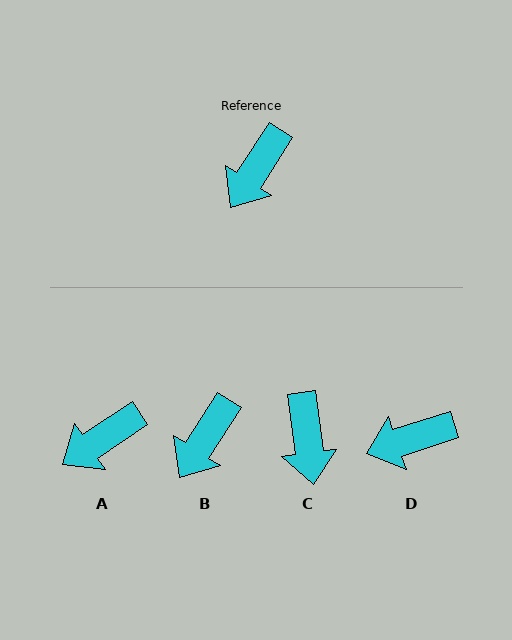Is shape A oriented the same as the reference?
No, it is off by about 24 degrees.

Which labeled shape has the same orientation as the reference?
B.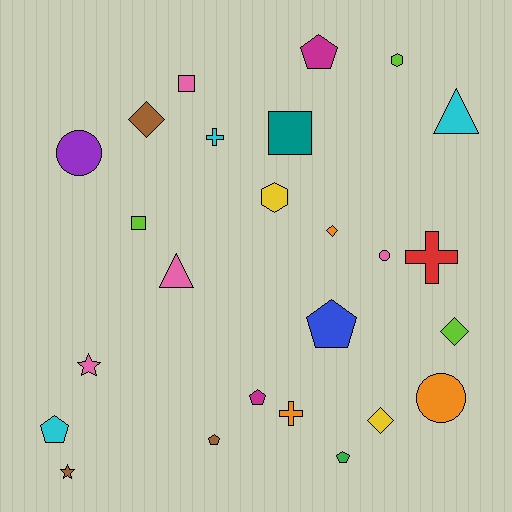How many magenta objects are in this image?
There are 2 magenta objects.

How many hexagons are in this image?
There are 2 hexagons.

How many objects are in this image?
There are 25 objects.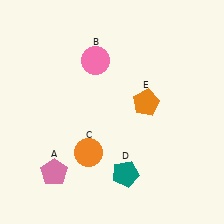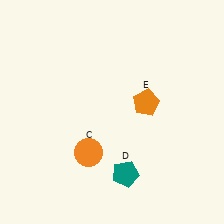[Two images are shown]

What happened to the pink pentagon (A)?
The pink pentagon (A) was removed in Image 2. It was in the bottom-left area of Image 1.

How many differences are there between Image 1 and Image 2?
There are 2 differences between the two images.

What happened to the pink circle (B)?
The pink circle (B) was removed in Image 2. It was in the top-left area of Image 1.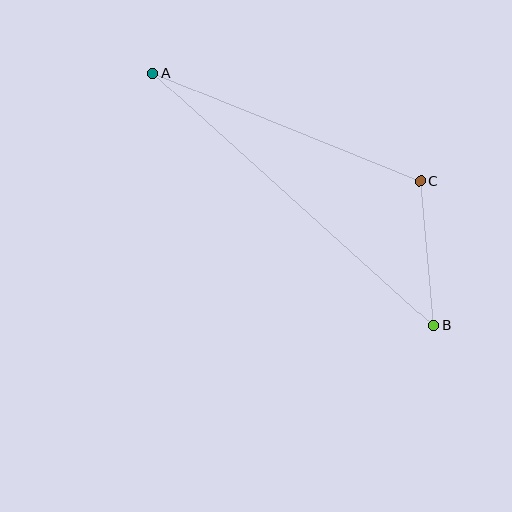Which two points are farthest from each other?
Points A and B are farthest from each other.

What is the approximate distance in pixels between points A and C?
The distance between A and C is approximately 288 pixels.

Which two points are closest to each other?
Points B and C are closest to each other.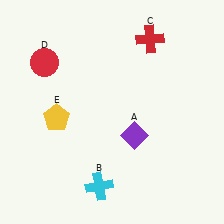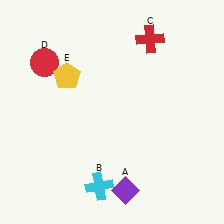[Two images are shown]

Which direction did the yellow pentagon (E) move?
The yellow pentagon (E) moved up.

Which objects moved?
The objects that moved are: the purple diamond (A), the yellow pentagon (E).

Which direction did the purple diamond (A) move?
The purple diamond (A) moved down.